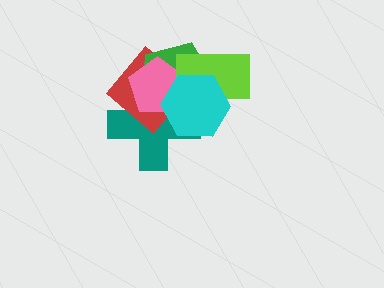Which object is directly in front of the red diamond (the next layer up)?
The green pentagon is directly in front of the red diamond.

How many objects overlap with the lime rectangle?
4 objects overlap with the lime rectangle.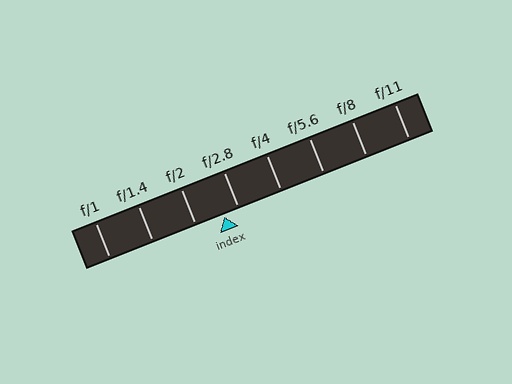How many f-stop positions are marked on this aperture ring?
There are 8 f-stop positions marked.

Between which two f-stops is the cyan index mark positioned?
The index mark is between f/2 and f/2.8.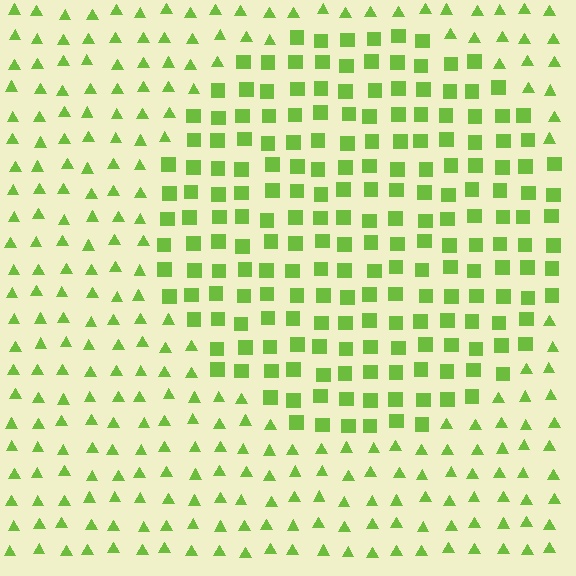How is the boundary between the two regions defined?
The boundary is defined by a change in element shape: squares inside vs. triangles outside. All elements share the same color and spacing.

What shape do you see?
I see a circle.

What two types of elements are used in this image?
The image uses squares inside the circle region and triangles outside it.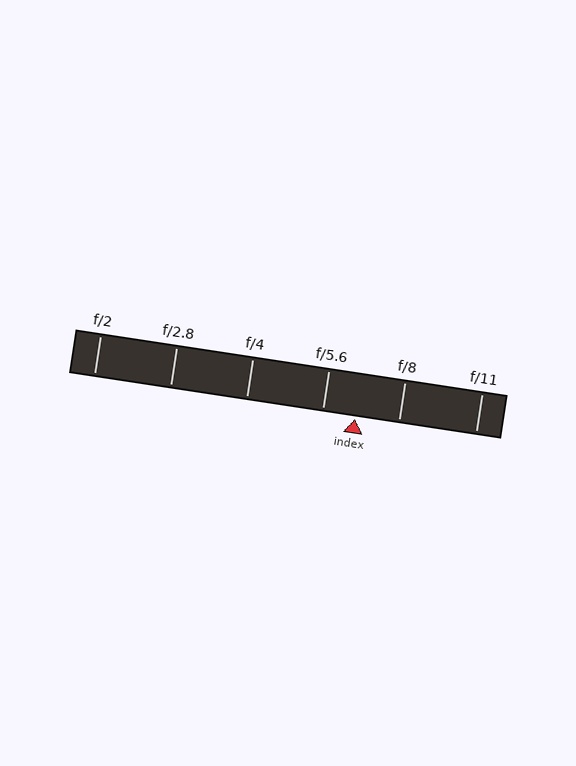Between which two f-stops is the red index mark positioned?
The index mark is between f/5.6 and f/8.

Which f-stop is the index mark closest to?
The index mark is closest to f/5.6.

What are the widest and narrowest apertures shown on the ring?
The widest aperture shown is f/2 and the narrowest is f/11.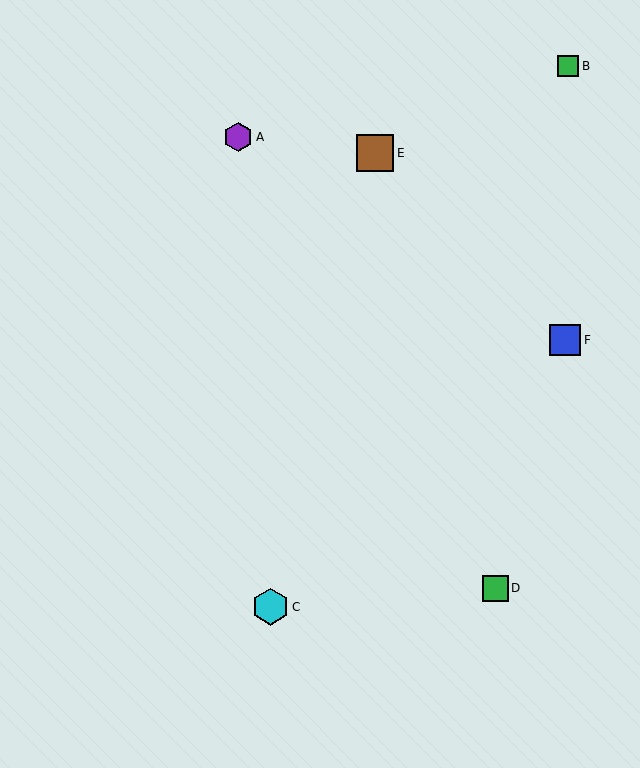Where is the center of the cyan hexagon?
The center of the cyan hexagon is at (271, 607).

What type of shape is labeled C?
Shape C is a cyan hexagon.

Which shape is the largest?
The cyan hexagon (labeled C) is the largest.